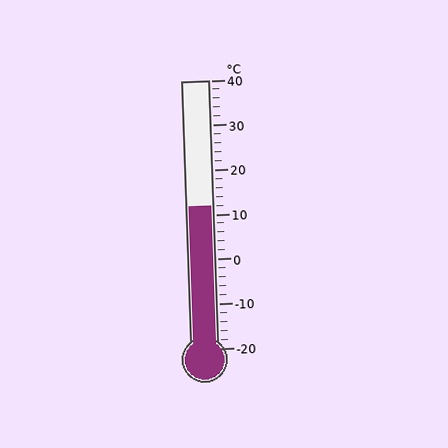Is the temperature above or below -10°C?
The temperature is above -10°C.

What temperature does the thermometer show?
The thermometer shows approximately 12°C.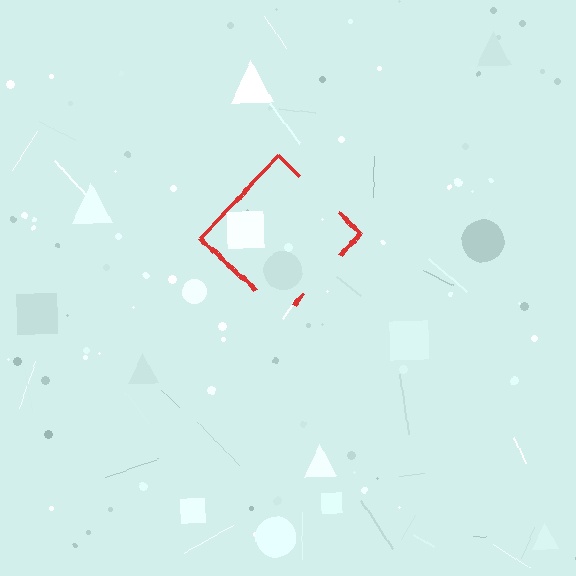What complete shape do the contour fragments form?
The contour fragments form a diamond.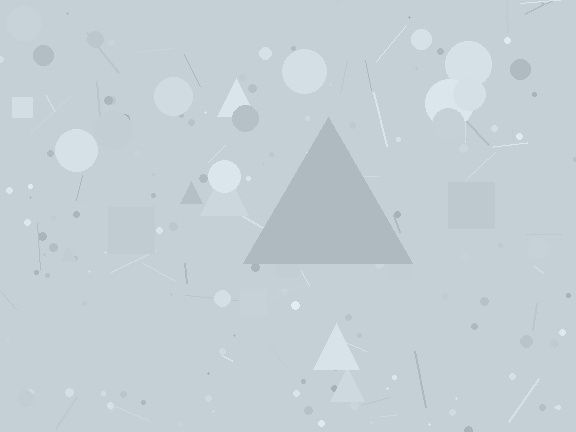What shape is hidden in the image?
A triangle is hidden in the image.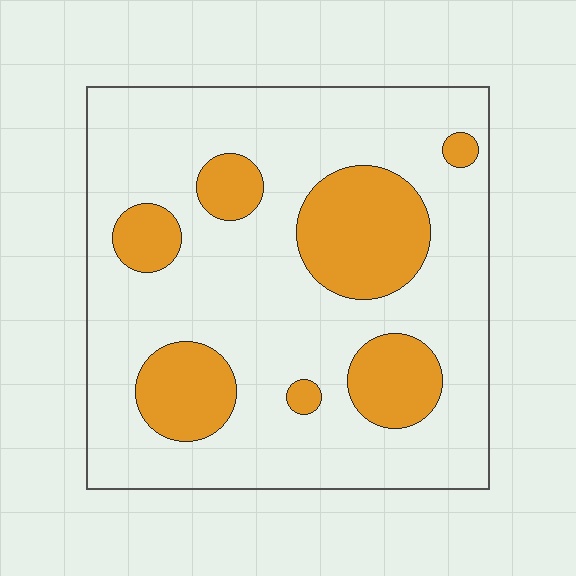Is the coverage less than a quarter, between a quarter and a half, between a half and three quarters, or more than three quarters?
Less than a quarter.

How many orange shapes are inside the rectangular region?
7.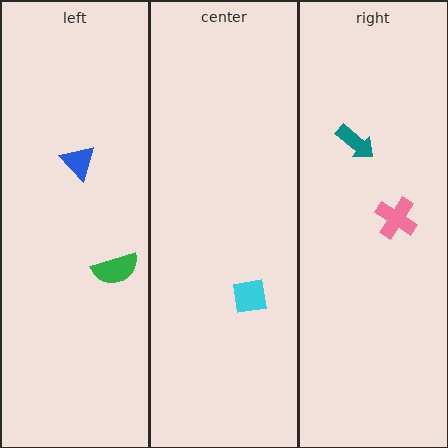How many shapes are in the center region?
1.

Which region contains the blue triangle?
The left region.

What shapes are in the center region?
The cyan square.